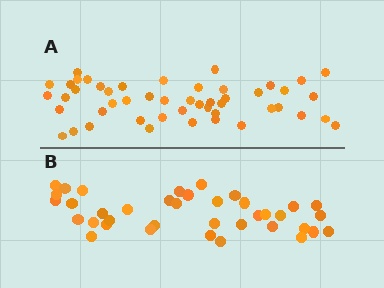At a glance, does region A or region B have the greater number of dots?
Region A (the top region) has more dots.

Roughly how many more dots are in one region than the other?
Region A has roughly 12 or so more dots than region B.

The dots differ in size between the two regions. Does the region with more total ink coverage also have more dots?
No. Region B has more total ink coverage because its dots are larger, but region A actually contains more individual dots. Total area can be misleading — the number of items is what matters here.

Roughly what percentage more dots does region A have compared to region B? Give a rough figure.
About 30% more.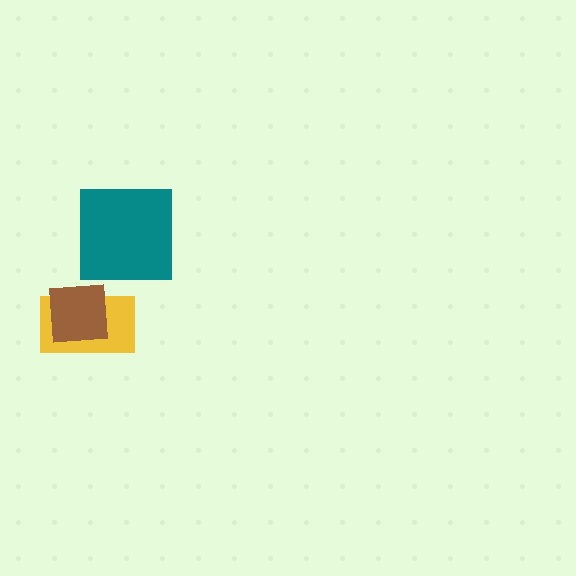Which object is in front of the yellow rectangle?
The brown square is in front of the yellow rectangle.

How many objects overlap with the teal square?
0 objects overlap with the teal square.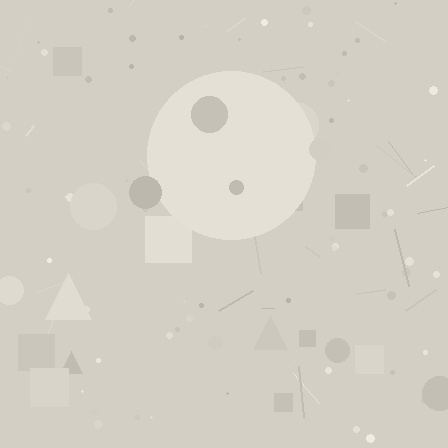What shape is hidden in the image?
A circle is hidden in the image.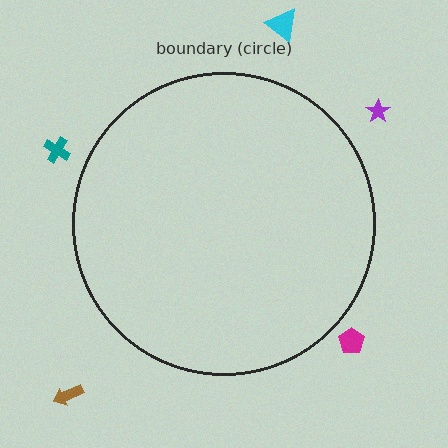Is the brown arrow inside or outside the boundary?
Outside.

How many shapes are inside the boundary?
0 inside, 5 outside.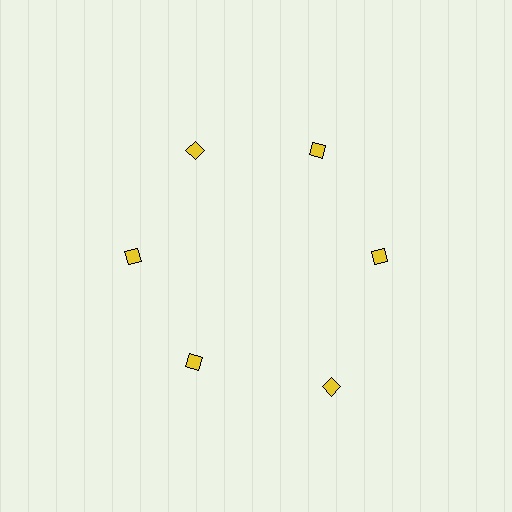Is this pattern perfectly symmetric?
No. The 6 yellow diamonds are arranged in a ring, but one element near the 5 o'clock position is pushed outward from the center, breaking the 6-fold rotational symmetry.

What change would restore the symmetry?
The symmetry would be restored by moving it inward, back onto the ring so that all 6 diamonds sit at equal angles and equal distance from the center.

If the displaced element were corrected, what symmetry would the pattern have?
It would have 6-fold rotational symmetry — the pattern would map onto itself every 60 degrees.